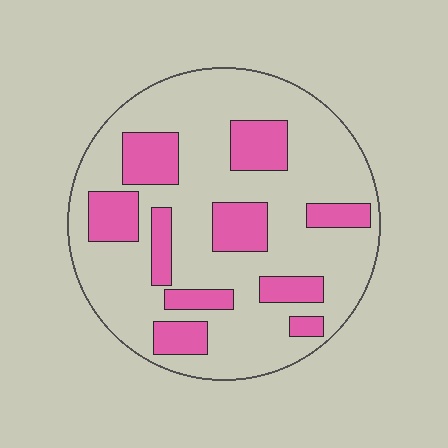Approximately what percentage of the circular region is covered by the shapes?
Approximately 25%.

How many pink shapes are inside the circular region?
10.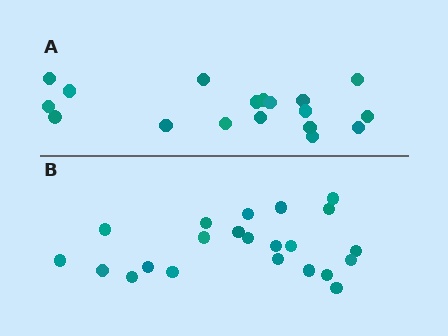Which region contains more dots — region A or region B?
Region B (the bottom region) has more dots.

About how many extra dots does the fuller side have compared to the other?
Region B has about 4 more dots than region A.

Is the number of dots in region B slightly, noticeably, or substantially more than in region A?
Region B has only slightly more — the two regions are fairly close. The ratio is roughly 1.2 to 1.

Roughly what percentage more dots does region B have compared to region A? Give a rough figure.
About 20% more.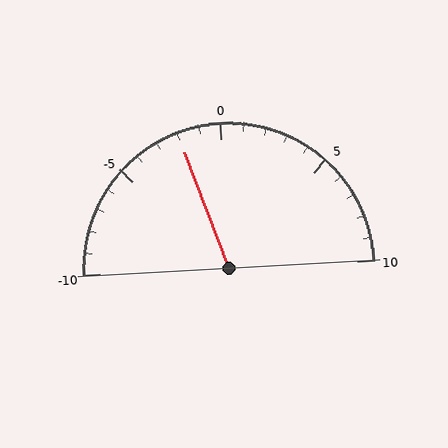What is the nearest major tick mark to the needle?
The nearest major tick mark is 0.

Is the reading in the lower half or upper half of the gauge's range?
The reading is in the lower half of the range (-10 to 10).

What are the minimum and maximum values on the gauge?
The gauge ranges from -10 to 10.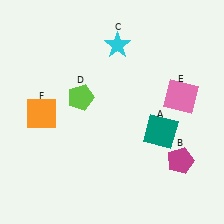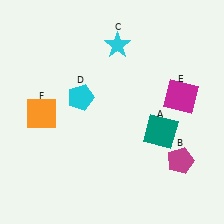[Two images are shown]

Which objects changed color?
D changed from lime to cyan. E changed from pink to magenta.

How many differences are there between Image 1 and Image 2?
There are 2 differences between the two images.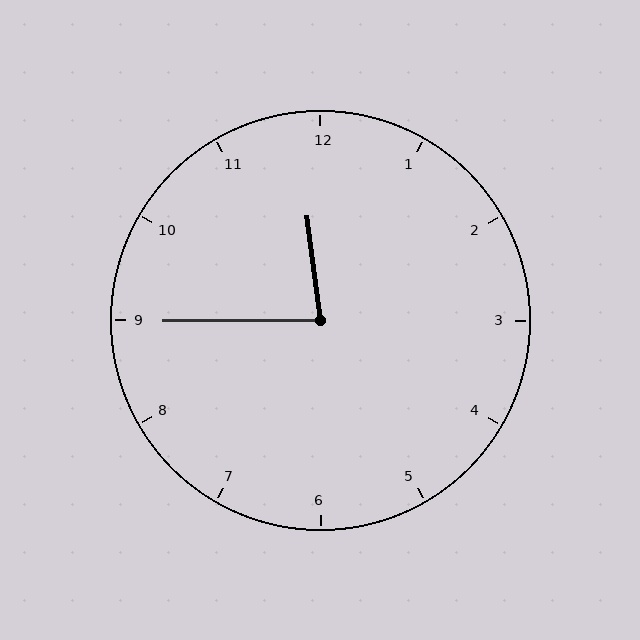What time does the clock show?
11:45.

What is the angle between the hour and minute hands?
Approximately 82 degrees.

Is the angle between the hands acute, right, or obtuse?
It is acute.